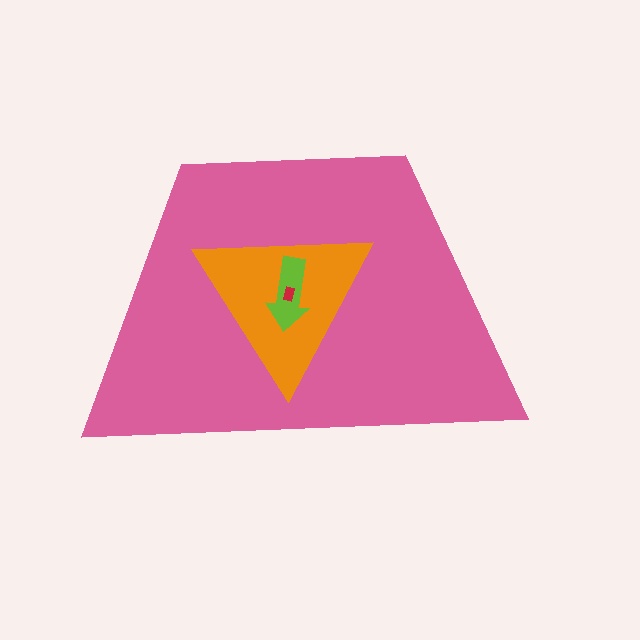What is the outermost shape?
The pink trapezoid.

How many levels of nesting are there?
4.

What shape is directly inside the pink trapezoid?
The orange triangle.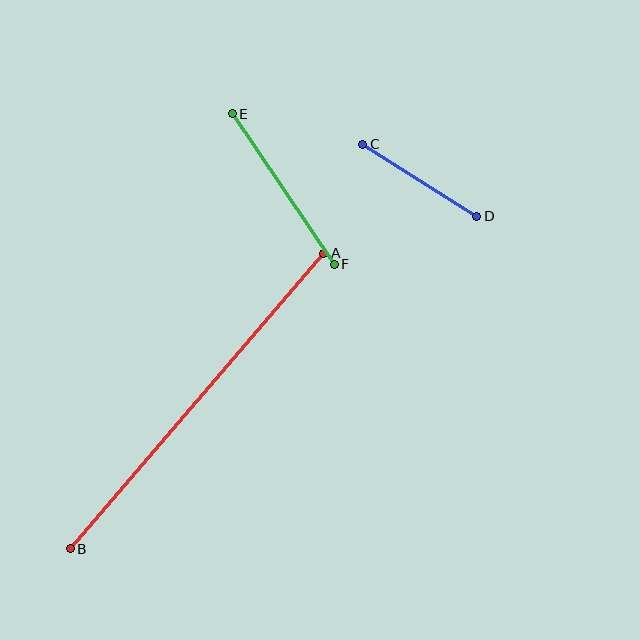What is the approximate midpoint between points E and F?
The midpoint is at approximately (283, 189) pixels.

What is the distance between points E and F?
The distance is approximately 182 pixels.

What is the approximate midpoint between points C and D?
The midpoint is at approximately (420, 180) pixels.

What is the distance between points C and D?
The distance is approximately 135 pixels.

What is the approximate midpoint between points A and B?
The midpoint is at approximately (197, 401) pixels.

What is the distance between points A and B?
The distance is approximately 389 pixels.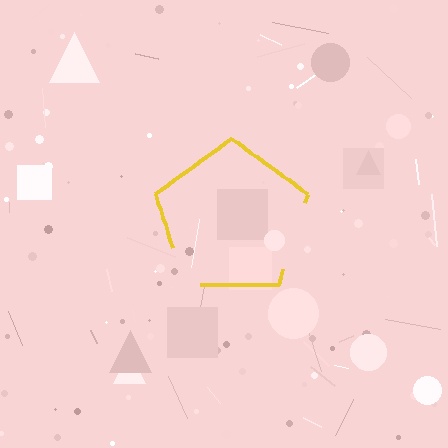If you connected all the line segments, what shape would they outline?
They would outline a pentagon.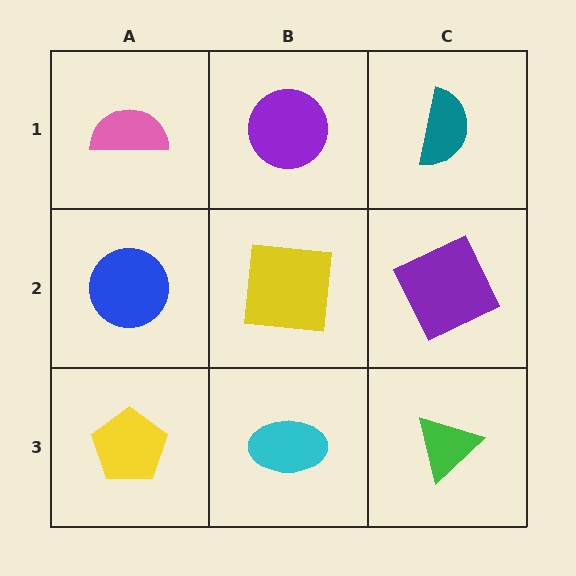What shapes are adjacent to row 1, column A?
A blue circle (row 2, column A), a purple circle (row 1, column B).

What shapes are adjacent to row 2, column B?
A purple circle (row 1, column B), a cyan ellipse (row 3, column B), a blue circle (row 2, column A), a purple square (row 2, column C).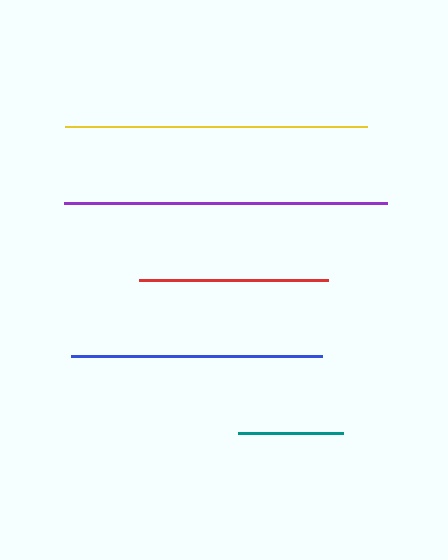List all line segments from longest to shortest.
From longest to shortest: purple, yellow, blue, red, teal.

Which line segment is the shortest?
The teal line is the shortest at approximately 105 pixels.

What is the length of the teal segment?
The teal segment is approximately 105 pixels long.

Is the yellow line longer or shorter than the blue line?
The yellow line is longer than the blue line.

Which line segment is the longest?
The purple line is the longest at approximately 323 pixels.